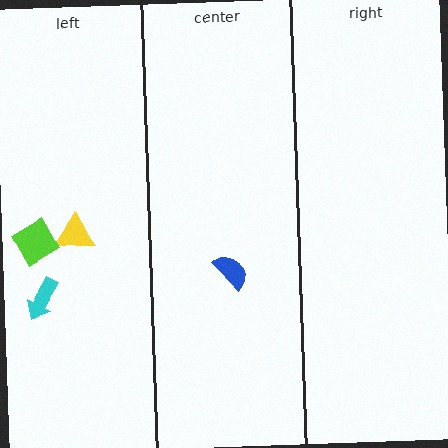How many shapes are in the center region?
1.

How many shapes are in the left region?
3.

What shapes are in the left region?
The yellow triangle, the lime diamond, the cyan arrow.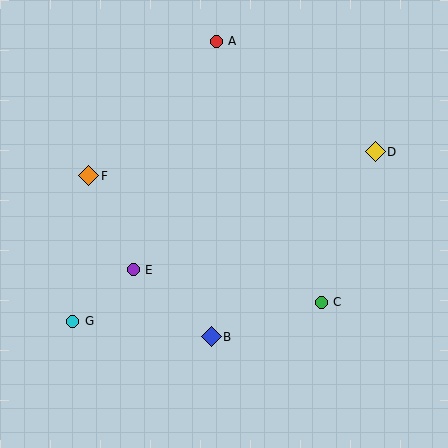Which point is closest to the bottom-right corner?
Point C is closest to the bottom-right corner.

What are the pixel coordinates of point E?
Point E is at (133, 270).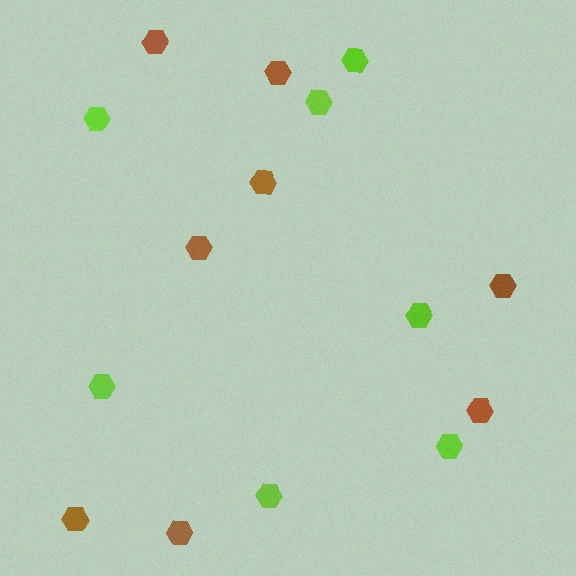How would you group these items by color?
There are 2 groups: one group of brown hexagons (8) and one group of lime hexagons (7).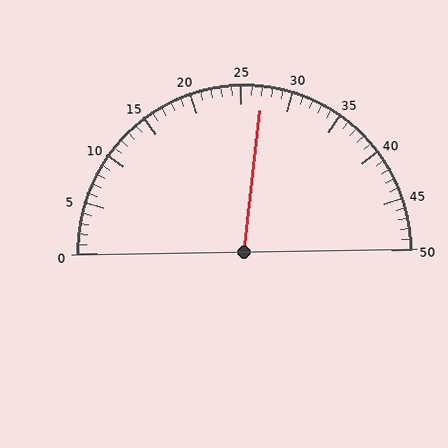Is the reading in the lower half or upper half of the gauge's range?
The reading is in the upper half of the range (0 to 50).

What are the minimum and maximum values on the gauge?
The gauge ranges from 0 to 50.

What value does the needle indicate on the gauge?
The needle indicates approximately 27.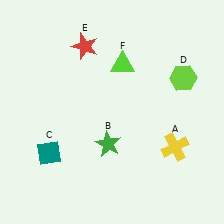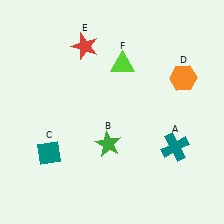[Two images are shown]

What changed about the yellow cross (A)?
In Image 1, A is yellow. In Image 2, it changed to teal.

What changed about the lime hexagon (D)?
In Image 1, D is lime. In Image 2, it changed to orange.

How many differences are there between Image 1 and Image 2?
There are 2 differences between the two images.